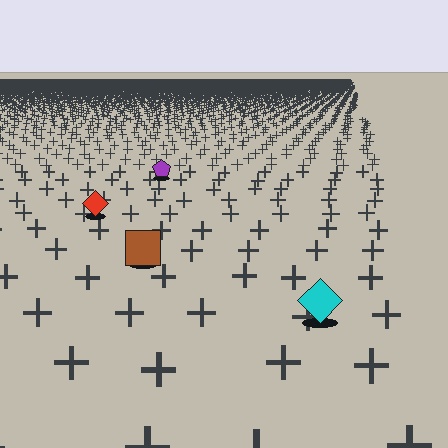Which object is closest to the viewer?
The cyan diamond is closest. The texture marks near it are larger and more spread out.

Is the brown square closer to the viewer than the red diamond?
Yes. The brown square is closer — you can tell from the texture gradient: the ground texture is coarser near it.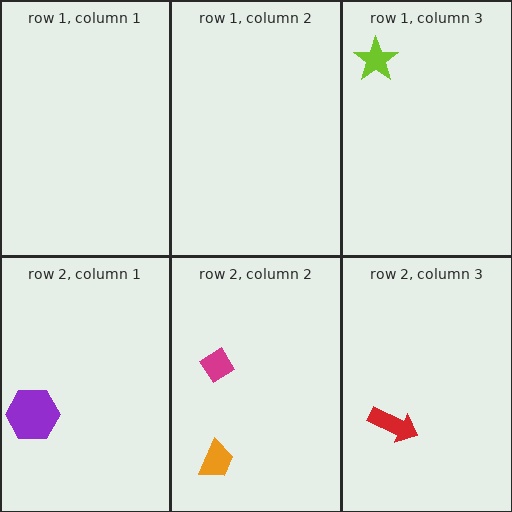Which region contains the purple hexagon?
The row 2, column 1 region.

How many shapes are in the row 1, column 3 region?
1.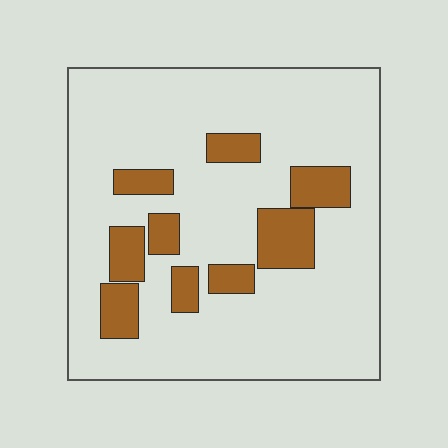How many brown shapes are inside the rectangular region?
9.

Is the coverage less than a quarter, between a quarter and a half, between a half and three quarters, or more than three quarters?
Less than a quarter.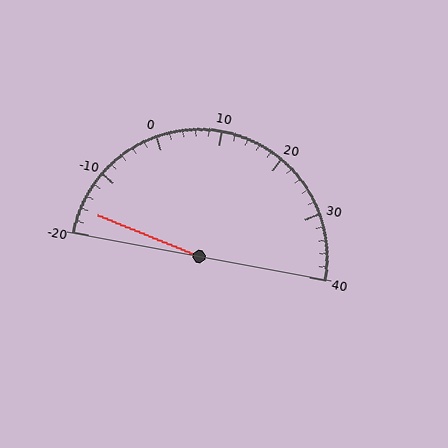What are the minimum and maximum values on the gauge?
The gauge ranges from -20 to 40.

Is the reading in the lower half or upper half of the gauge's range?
The reading is in the lower half of the range (-20 to 40).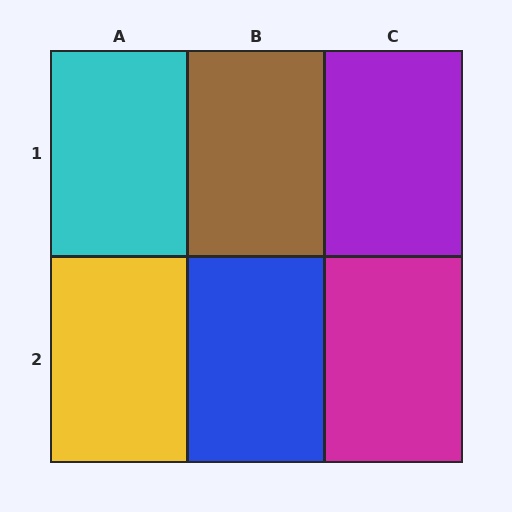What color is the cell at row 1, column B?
Brown.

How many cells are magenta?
1 cell is magenta.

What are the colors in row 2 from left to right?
Yellow, blue, magenta.